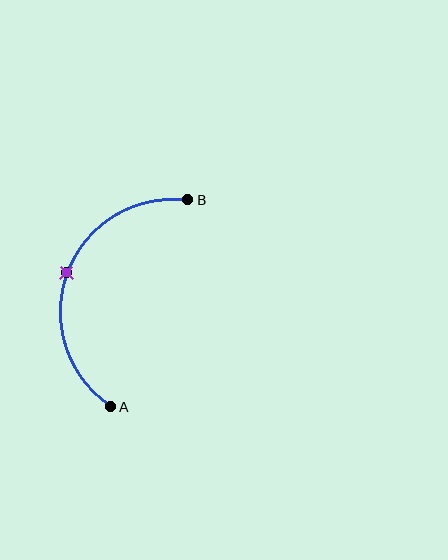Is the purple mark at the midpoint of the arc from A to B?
Yes. The purple mark lies on the arc at equal arc-length from both A and B — it is the arc midpoint.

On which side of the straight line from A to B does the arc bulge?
The arc bulges to the left of the straight line connecting A and B.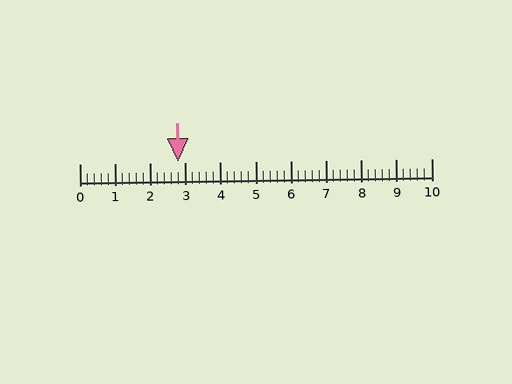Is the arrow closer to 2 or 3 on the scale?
The arrow is closer to 3.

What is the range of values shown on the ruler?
The ruler shows values from 0 to 10.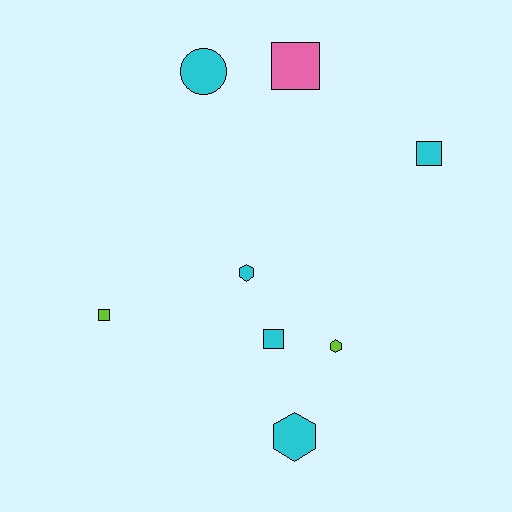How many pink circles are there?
There are no pink circles.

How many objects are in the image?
There are 8 objects.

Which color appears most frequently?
Cyan, with 5 objects.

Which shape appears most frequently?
Square, with 4 objects.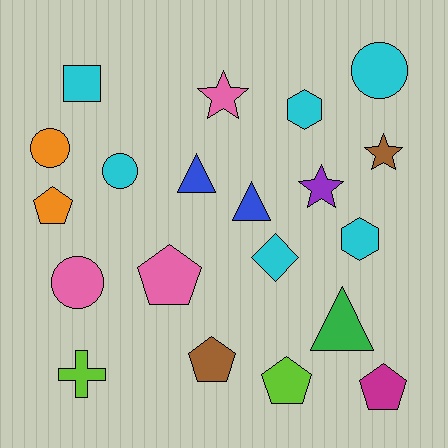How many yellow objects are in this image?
There are no yellow objects.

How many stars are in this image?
There are 3 stars.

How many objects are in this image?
There are 20 objects.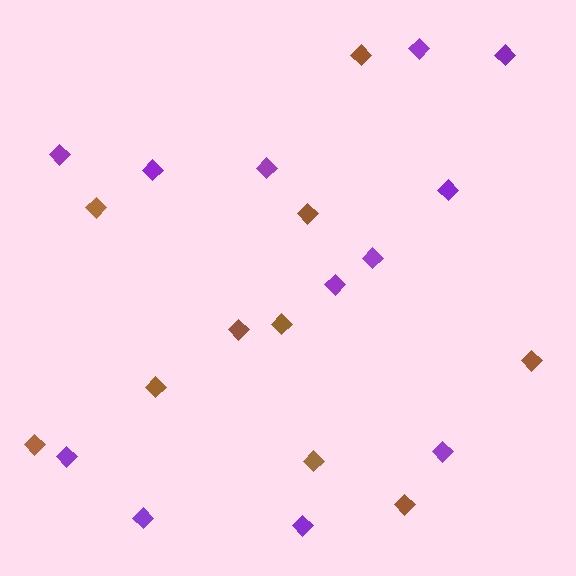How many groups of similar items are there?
There are 2 groups: one group of brown diamonds (10) and one group of purple diamonds (12).